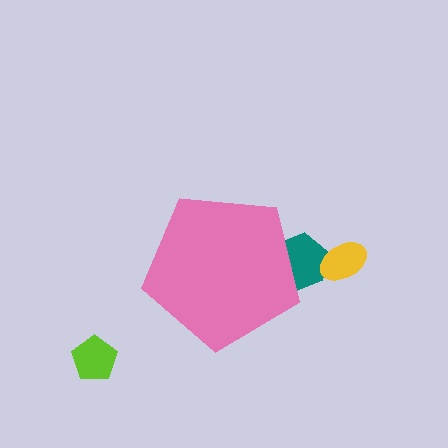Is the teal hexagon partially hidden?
Yes, the teal hexagon is partially hidden behind the pink pentagon.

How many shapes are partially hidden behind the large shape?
1 shape is partially hidden.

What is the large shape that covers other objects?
A pink pentagon.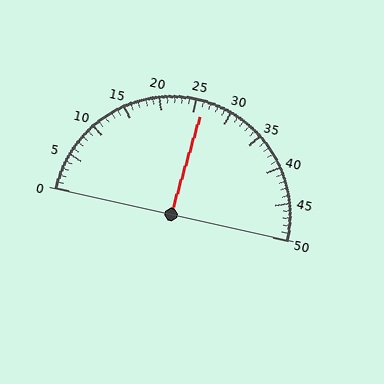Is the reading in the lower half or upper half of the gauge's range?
The reading is in the upper half of the range (0 to 50).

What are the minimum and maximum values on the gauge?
The gauge ranges from 0 to 50.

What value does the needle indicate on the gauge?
The needle indicates approximately 26.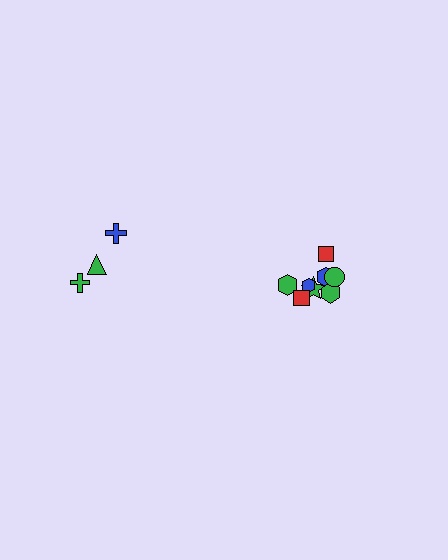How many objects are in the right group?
There are 8 objects.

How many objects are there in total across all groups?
There are 11 objects.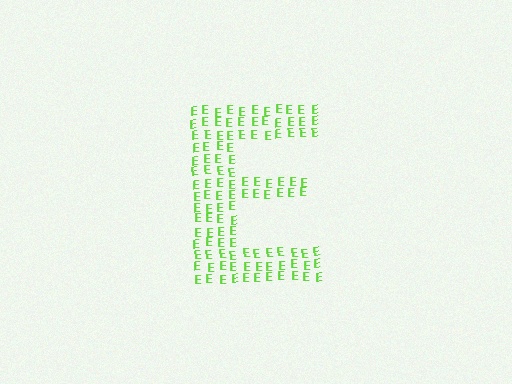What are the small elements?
The small elements are letter E's.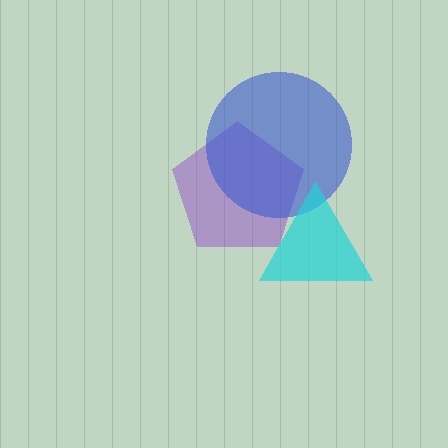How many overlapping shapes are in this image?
There are 3 overlapping shapes in the image.